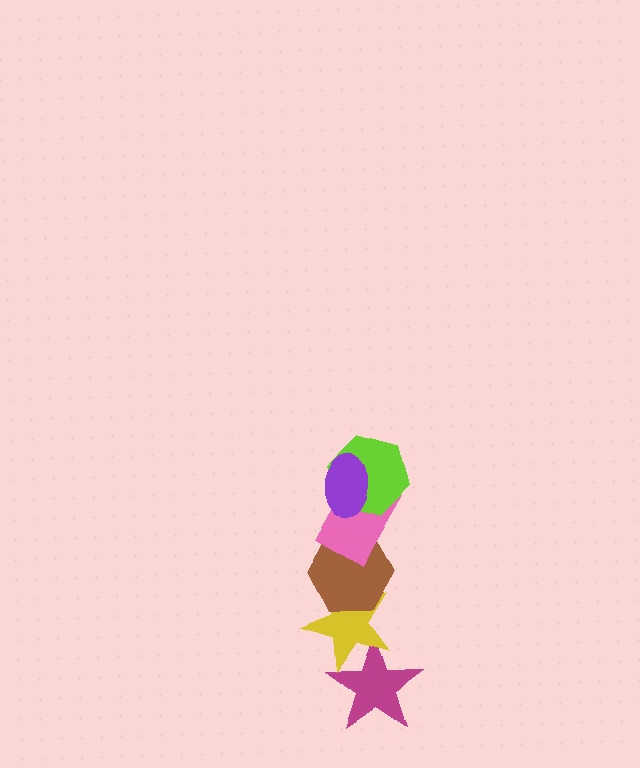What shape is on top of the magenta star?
The yellow star is on top of the magenta star.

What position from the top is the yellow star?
The yellow star is 5th from the top.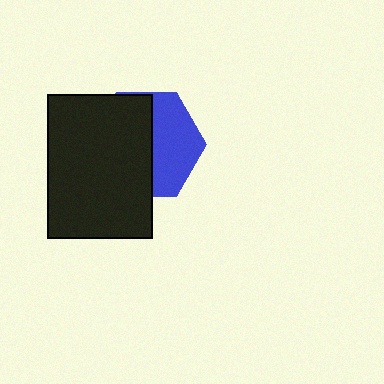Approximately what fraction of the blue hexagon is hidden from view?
Roughly 57% of the blue hexagon is hidden behind the black rectangle.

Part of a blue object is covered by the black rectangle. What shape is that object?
It is a hexagon.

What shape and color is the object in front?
The object in front is a black rectangle.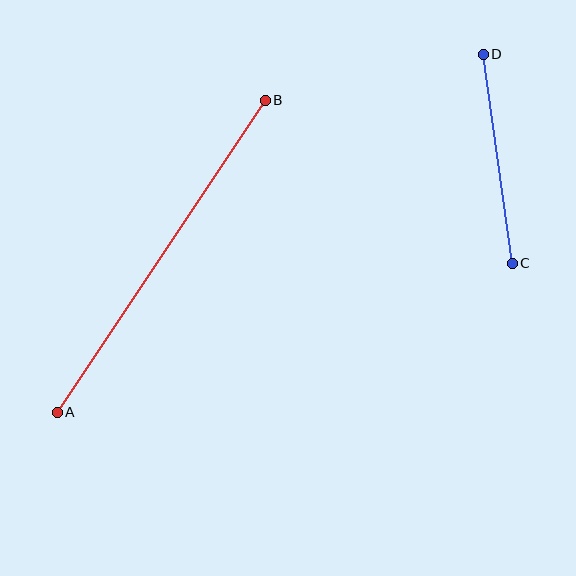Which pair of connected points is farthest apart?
Points A and B are farthest apart.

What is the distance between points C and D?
The distance is approximately 211 pixels.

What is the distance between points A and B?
The distance is approximately 375 pixels.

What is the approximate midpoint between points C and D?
The midpoint is at approximately (498, 159) pixels.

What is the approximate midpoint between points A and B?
The midpoint is at approximately (161, 256) pixels.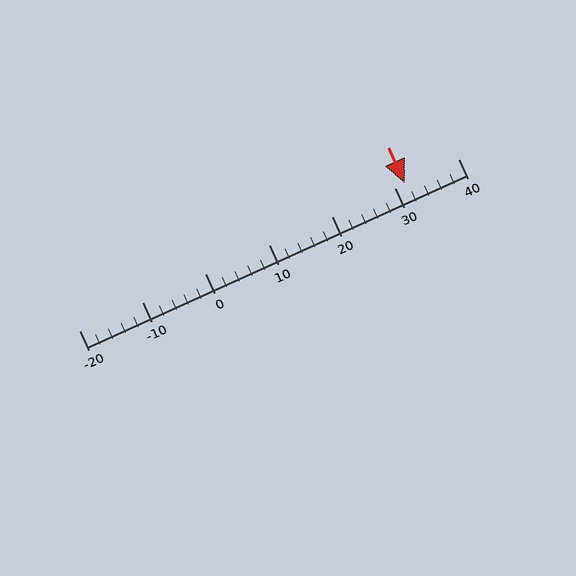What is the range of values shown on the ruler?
The ruler shows values from -20 to 40.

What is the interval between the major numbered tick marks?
The major tick marks are spaced 10 units apart.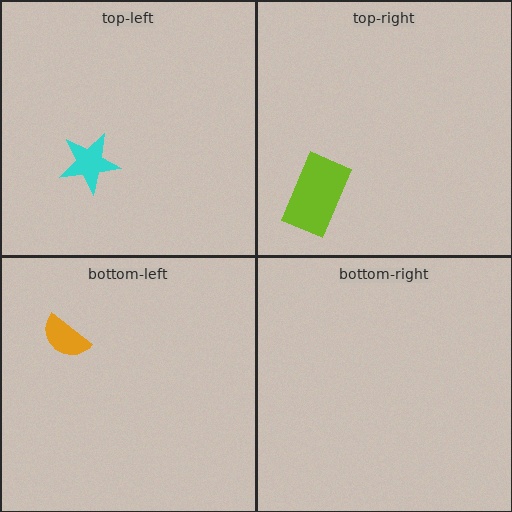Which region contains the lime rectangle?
The top-right region.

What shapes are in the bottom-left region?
The orange semicircle.